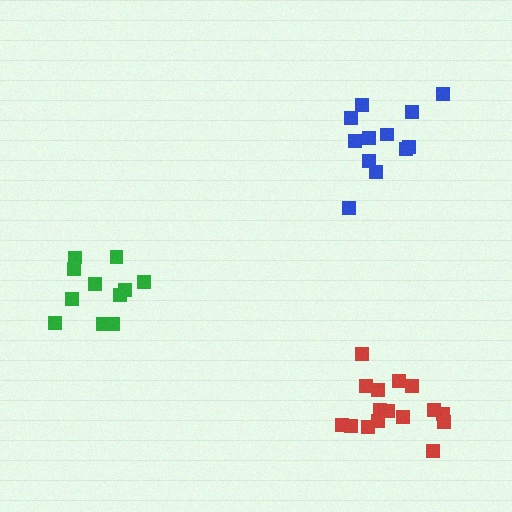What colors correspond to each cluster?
The clusters are colored: green, blue, red.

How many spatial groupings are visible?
There are 3 spatial groupings.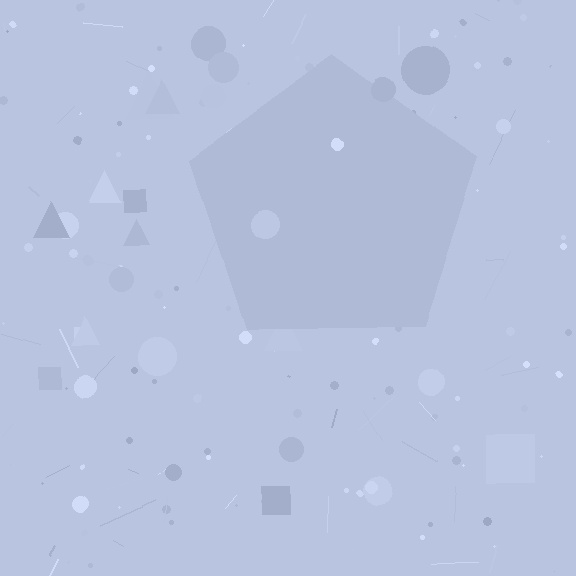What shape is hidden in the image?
A pentagon is hidden in the image.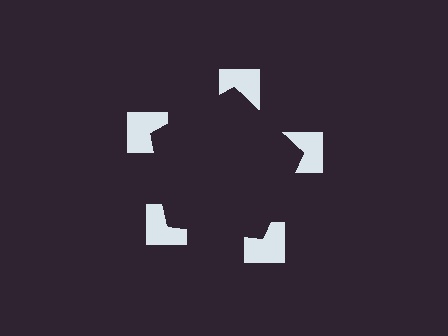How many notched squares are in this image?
There are 5 — one at each vertex of the illusory pentagon.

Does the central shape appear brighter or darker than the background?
It typically appears slightly darker than the background, even though no actual brightness change is drawn.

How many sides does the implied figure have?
5 sides.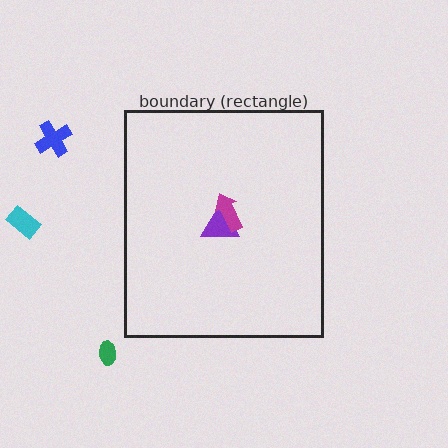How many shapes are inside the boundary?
2 inside, 3 outside.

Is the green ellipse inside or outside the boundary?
Outside.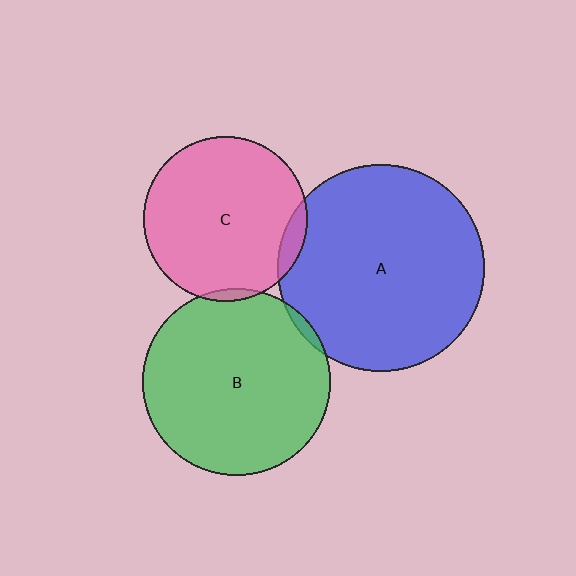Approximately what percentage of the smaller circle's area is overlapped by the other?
Approximately 5%.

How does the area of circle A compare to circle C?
Approximately 1.6 times.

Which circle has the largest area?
Circle A (blue).